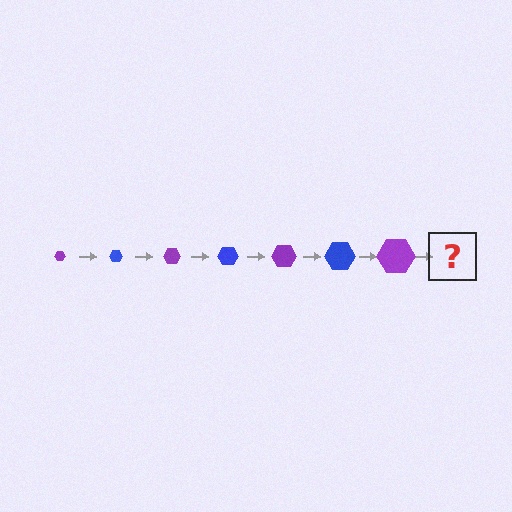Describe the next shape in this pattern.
It should be a blue hexagon, larger than the previous one.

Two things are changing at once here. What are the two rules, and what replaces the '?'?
The two rules are that the hexagon grows larger each step and the color cycles through purple and blue. The '?' should be a blue hexagon, larger than the previous one.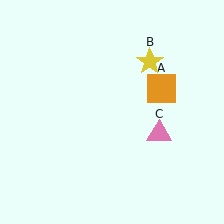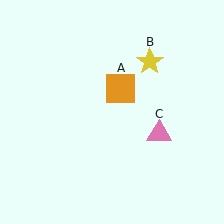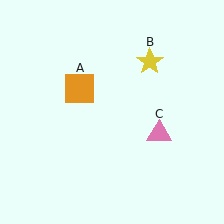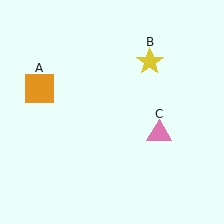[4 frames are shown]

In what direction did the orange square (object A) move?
The orange square (object A) moved left.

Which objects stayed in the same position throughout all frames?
Yellow star (object B) and pink triangle (object C) remained stationary.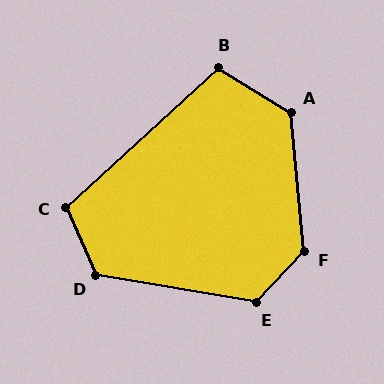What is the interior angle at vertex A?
Approximately 127 degrees (obtuse).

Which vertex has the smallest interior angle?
B, at approximately 106 degrees.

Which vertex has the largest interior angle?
F, at approximately 131 degrees.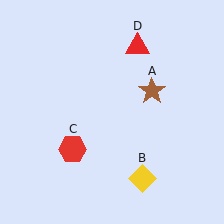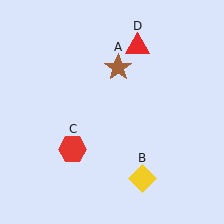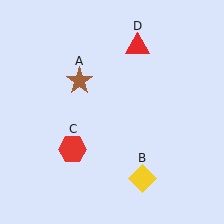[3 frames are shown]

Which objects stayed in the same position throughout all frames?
Yellow diamond (object B) and red hexagon (object C) and red triangle (object D) remained stationary.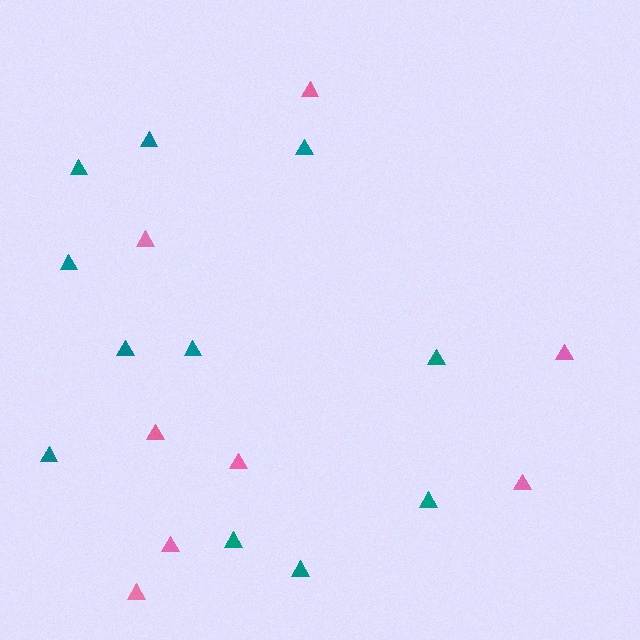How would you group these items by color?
There are 2 groups: one group of teal triangles (11) and one group of pink triangles (8).